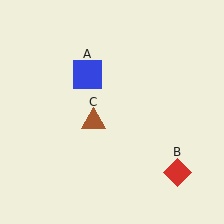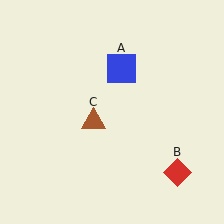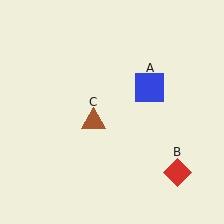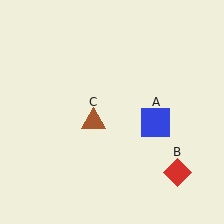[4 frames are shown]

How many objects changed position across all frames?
1 object changed position: blue square (object A).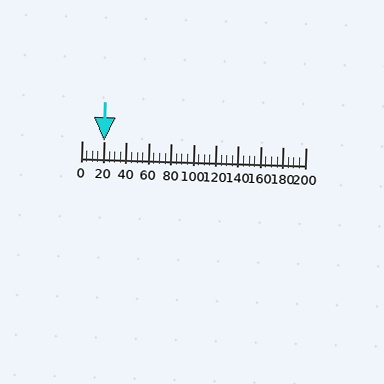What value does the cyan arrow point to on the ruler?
The cyan arrow points to approximately 20.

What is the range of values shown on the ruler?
The ruler shows values from 0 to 200.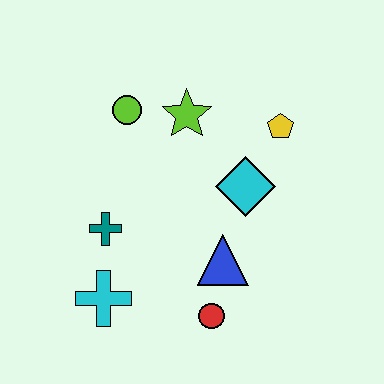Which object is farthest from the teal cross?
The yellow pentagon is farthest from the teal cross.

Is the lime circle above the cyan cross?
Yes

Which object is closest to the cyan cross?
The teal cross is closest to the cyan cross.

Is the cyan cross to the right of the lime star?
No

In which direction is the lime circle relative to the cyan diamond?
The lime circle is to the left of the cyan diamond.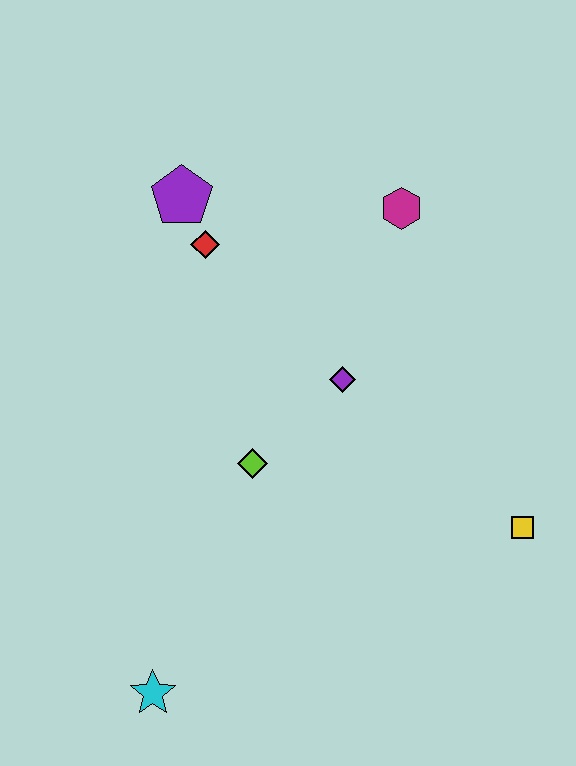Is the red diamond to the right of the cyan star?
Yes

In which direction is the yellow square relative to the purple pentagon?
The yellow square is to the right of the purple pentagon.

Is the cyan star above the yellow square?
No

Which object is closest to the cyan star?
The lime diamond is closest to the cyan star.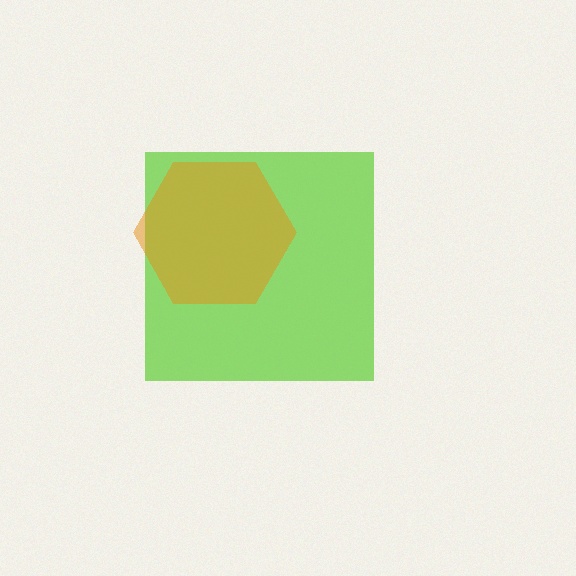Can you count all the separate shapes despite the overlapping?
Yes, there are 2 separate shapes.